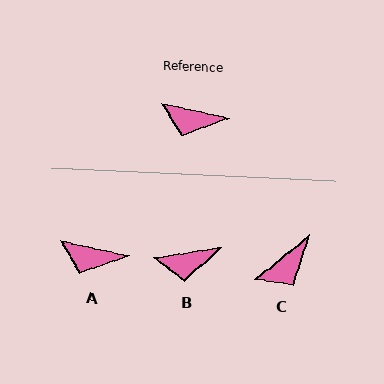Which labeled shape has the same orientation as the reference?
A.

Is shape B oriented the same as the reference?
No, it is off by about 22 degrees.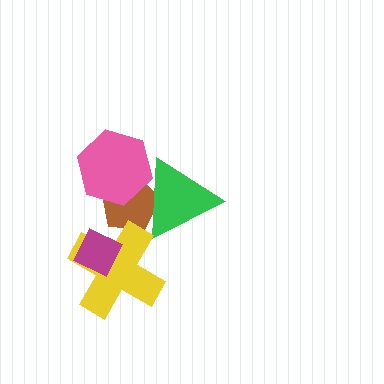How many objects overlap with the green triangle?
2 objects overlap with the green triangle.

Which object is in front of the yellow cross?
The magenta diamond is in front of the yellow cross.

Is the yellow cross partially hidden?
Yes, it is partially covered by another shape.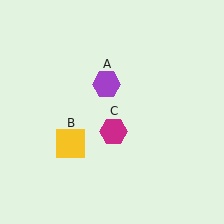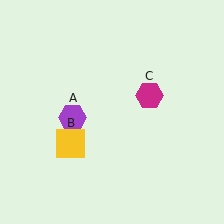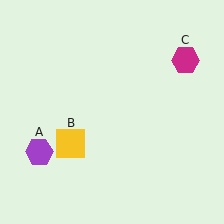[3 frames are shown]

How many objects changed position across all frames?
2 objects changed position: purple hexagon (object A), magenta hexagon (object C).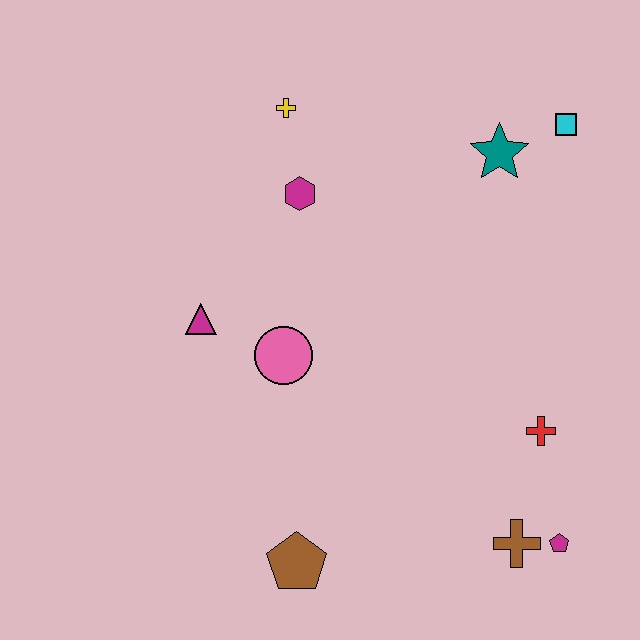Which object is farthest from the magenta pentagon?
The yellow cross is farthest from the magenta pentagon.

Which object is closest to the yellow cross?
The magenta hexagon is closest to the yellow cross.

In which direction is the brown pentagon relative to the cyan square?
The brown pentagon is below the cyan square.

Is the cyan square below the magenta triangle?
No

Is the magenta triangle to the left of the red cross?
Yes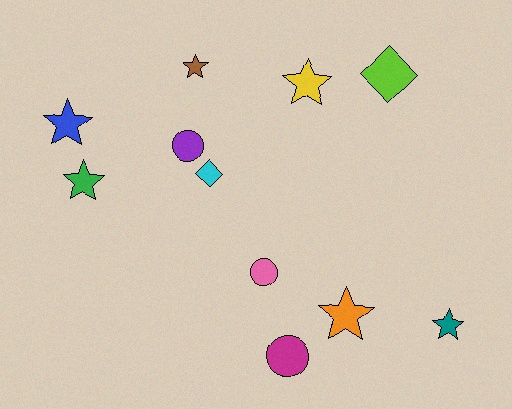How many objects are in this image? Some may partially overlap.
There are 11 objects.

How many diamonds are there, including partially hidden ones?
There are 2 diamonds.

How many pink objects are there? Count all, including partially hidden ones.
There is 1 pink object.